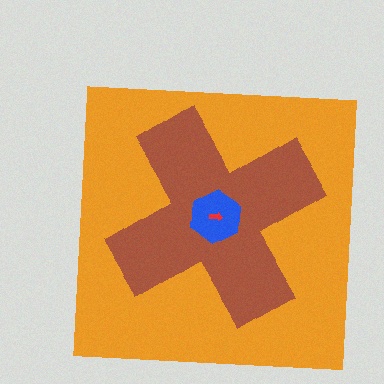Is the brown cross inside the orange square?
Yes.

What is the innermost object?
The red arrow.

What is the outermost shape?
The orange square.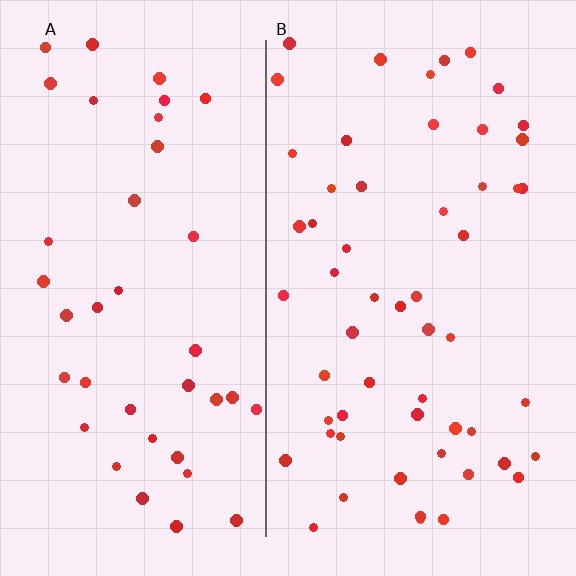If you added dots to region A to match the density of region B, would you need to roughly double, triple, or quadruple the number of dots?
Approximately double.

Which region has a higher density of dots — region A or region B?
B (the right).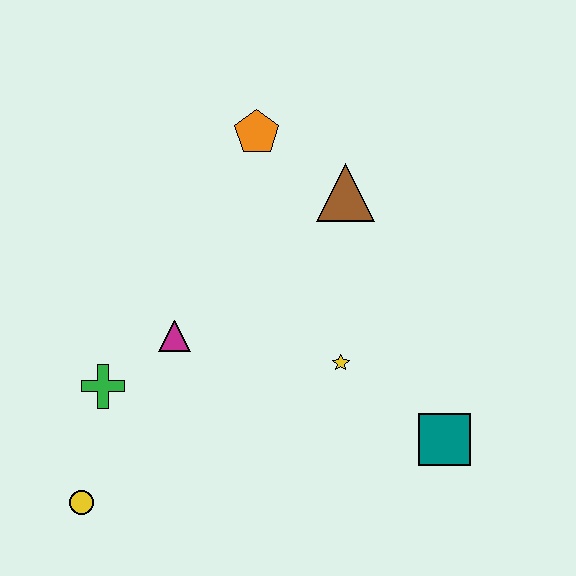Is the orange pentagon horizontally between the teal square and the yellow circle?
Yes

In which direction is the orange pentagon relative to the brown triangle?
The orange pentagon is to the left of the brown triangle.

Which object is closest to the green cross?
The magenta triangle is closest to the green cross.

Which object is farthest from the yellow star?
The yellow circle is farthest from the yellow star.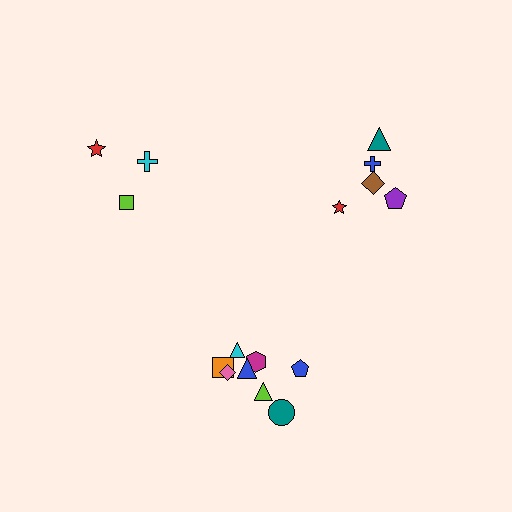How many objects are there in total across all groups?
There are 16 objects.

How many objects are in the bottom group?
There are 8 objects.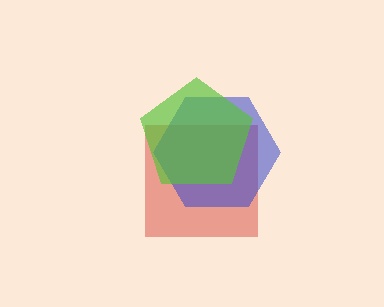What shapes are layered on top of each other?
The layered shapes are: a red square, a blue hexagon, a lime pentagon.